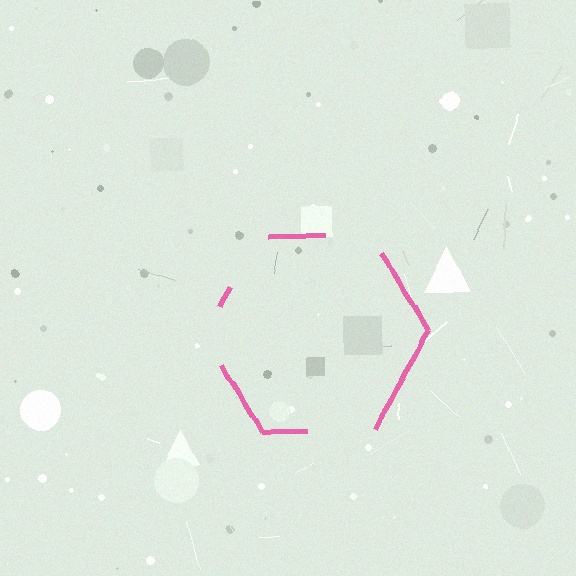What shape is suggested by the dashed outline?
The dashed outline suggests a hexagon.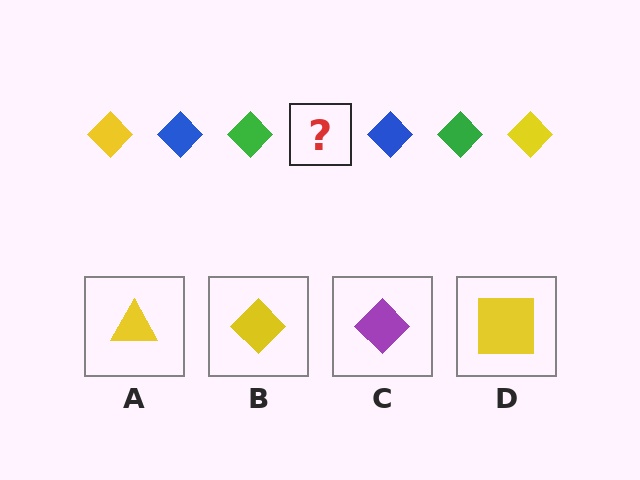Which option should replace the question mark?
Option B.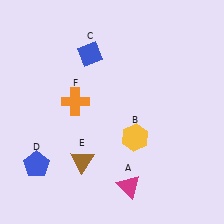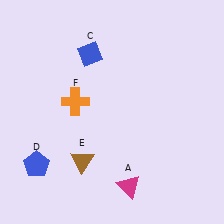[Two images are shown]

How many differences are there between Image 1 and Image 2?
There is 1 difference between the two images.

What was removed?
The yellow hexagon (B) was removed in Image 2.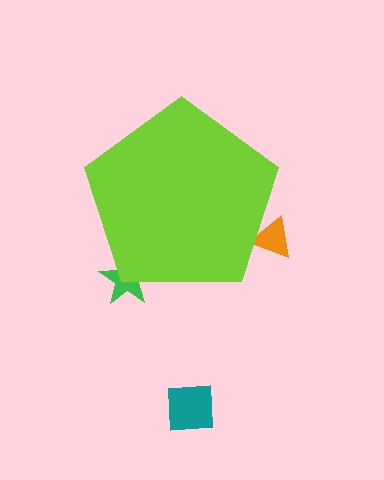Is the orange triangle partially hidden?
Yes, the orange triangle is partially hidden behind the lime pentagon.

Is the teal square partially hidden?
No, the teal square is fully visible.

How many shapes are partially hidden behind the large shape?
2 shapes are partially hidden.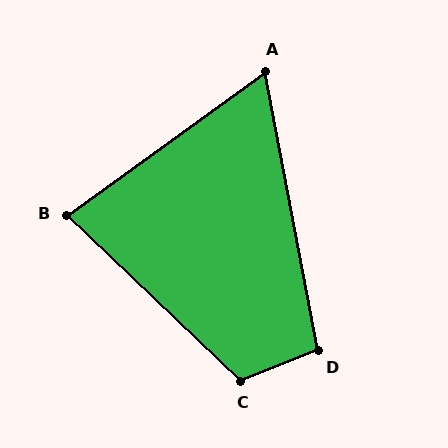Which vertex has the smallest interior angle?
A, at approximately 65 degrees.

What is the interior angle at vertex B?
Approximately 79 degrees (acute).